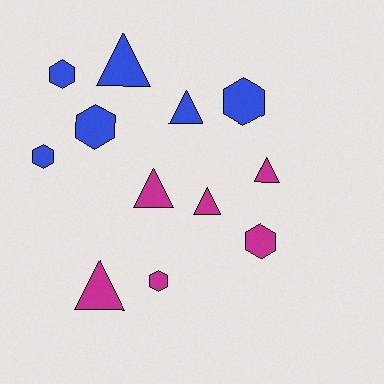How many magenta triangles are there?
There are 4 magenta triangles.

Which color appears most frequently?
Magenta, with 6 objects.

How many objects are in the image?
There are 12 objects.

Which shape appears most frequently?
Hexagon, with 6 objects.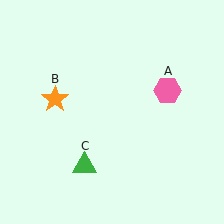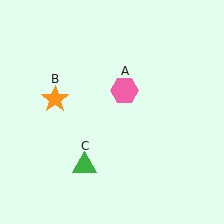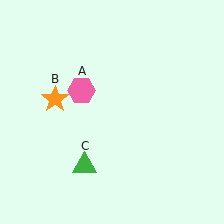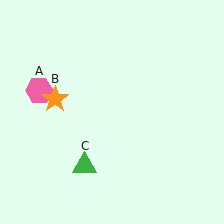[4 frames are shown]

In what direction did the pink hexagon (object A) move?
The pink hexagon (object A) moved left.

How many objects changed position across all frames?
1 object changed position: pink hexagon (object A).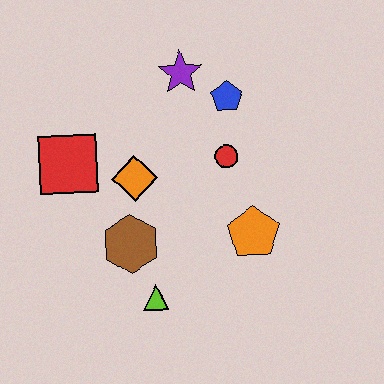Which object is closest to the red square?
The orange diamond is closest to the red square.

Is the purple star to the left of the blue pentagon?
Yes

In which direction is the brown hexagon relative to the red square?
The brown hexagon is below the red square.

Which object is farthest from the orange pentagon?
The red square is farthest from the orange pentagon.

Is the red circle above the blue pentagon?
No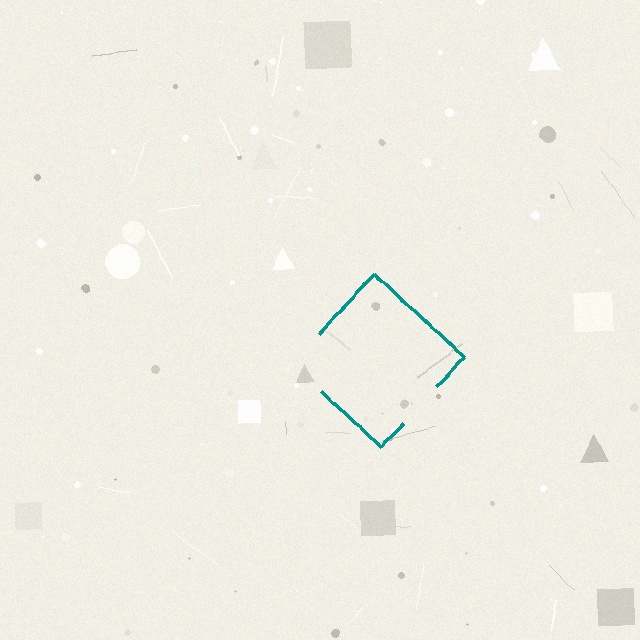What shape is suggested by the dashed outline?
The dashed outline suggests a diamond.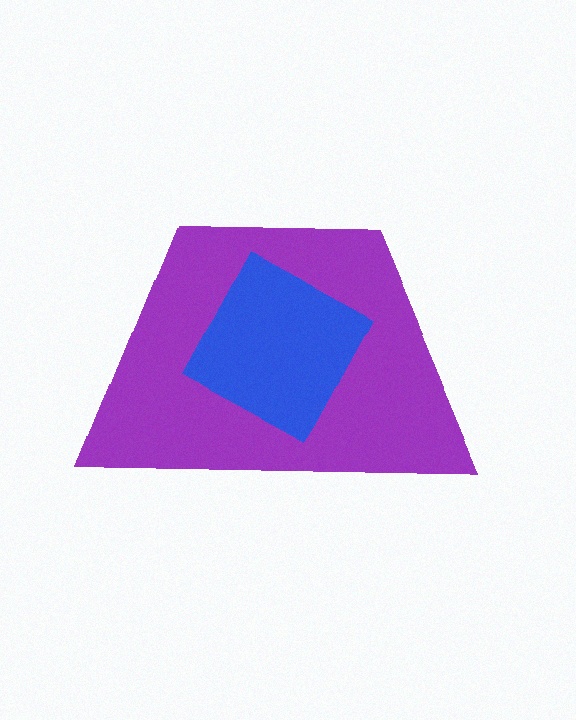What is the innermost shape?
The blue square.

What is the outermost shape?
The purple trapezoid.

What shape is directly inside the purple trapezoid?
The blue square.